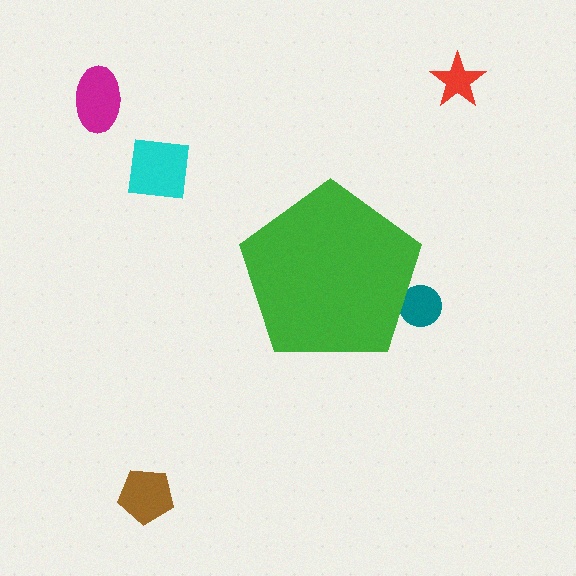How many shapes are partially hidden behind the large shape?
1 shape is partially hidden.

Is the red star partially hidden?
No, the red star is fully visible.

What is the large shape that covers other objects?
A green pentagon.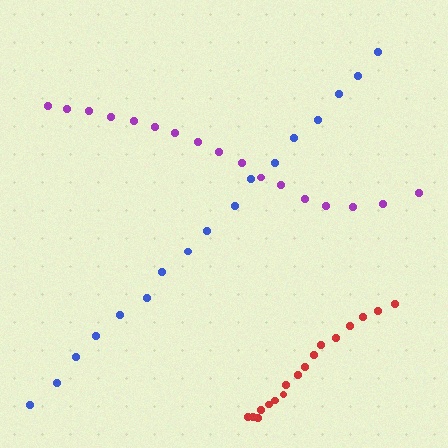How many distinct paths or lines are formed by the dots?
There are 3 distinct paths.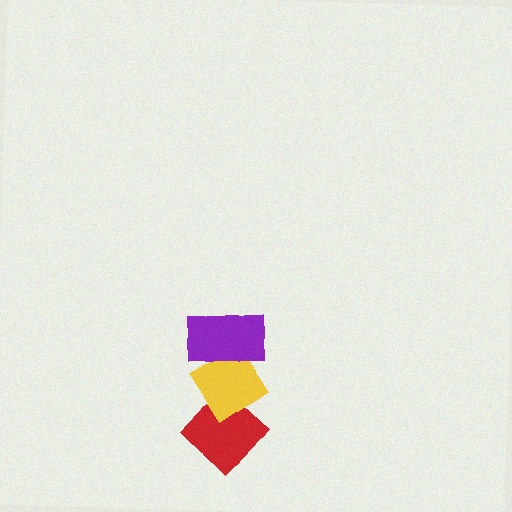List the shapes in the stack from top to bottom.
From top to bottom: the purple rectangle, the yellow diamond, the red diamond.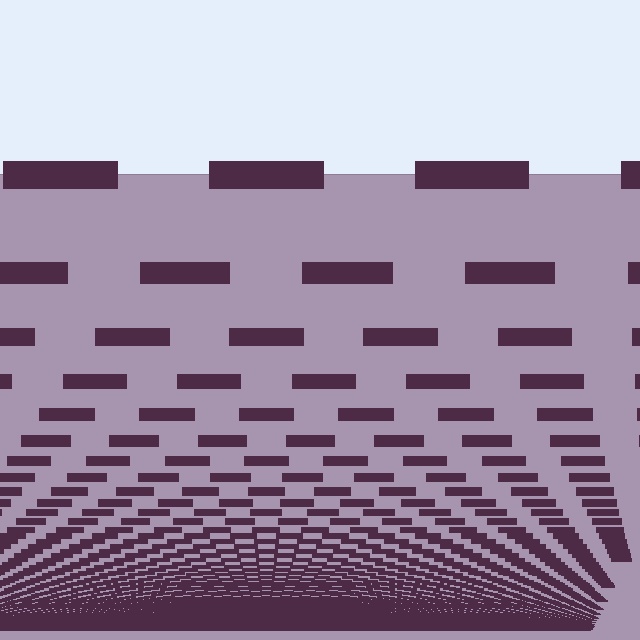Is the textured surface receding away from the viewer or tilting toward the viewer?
The surface appears to tilt toward the viewer. Texture elements get larger and sparser toward the top.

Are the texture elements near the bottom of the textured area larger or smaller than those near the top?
Smaller. The gradient is inverted — elements near the bottom are smaller and denser.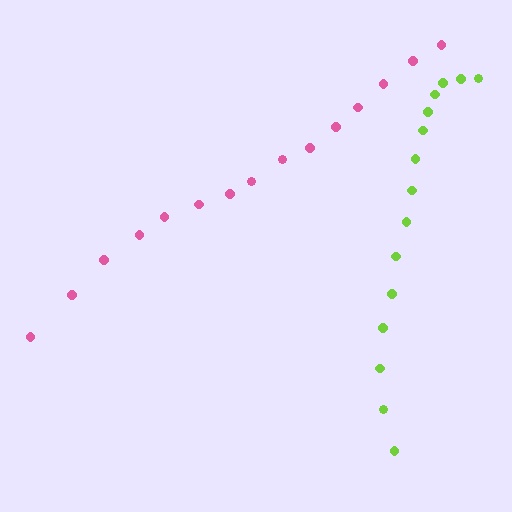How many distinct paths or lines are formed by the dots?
There are 2 distinct paths.